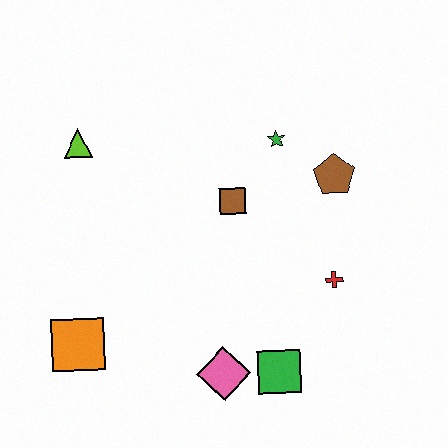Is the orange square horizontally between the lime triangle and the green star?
No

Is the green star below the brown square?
No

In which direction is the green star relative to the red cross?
The green star is above the red cross.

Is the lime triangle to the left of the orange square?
No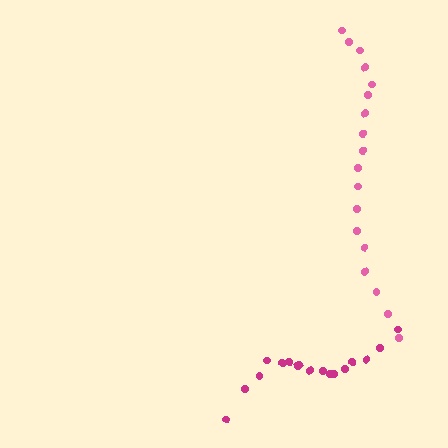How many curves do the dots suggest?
There are 2 distinct paths.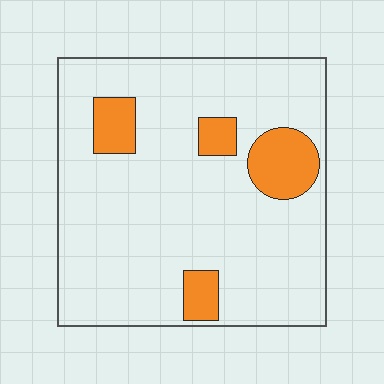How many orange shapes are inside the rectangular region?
4.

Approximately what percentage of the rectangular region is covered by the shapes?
Approximately 15%.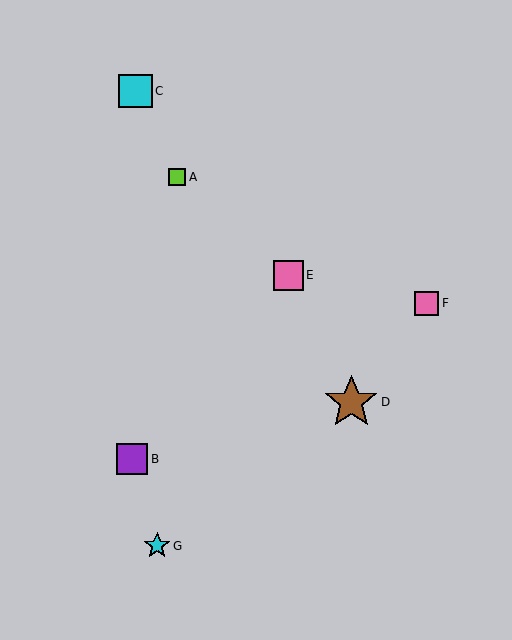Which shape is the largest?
The brown star (labeled D) is the largest.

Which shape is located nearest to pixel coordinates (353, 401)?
The brown star (labeled D) at (351, 402) is nearest to that location.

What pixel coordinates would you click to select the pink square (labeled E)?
Click at (288, 275) to select the pink square E.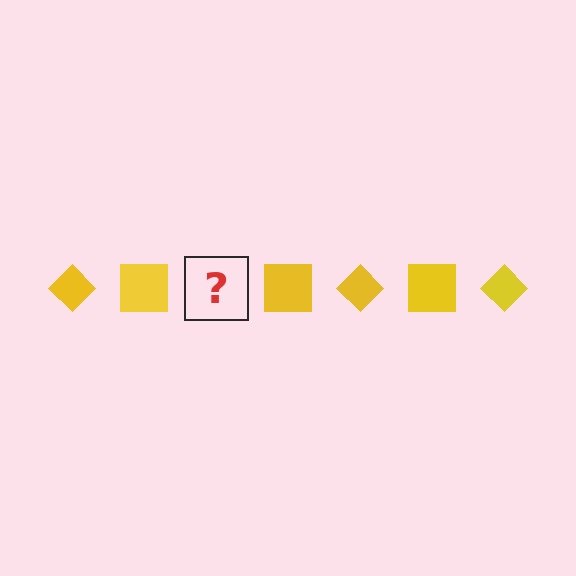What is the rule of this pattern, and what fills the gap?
The rule is that the pattern cycles through diamond, square shapes in yellow. The gap should be filled with a yellow diamond.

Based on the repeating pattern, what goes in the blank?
The blank should be a yellow diamond.